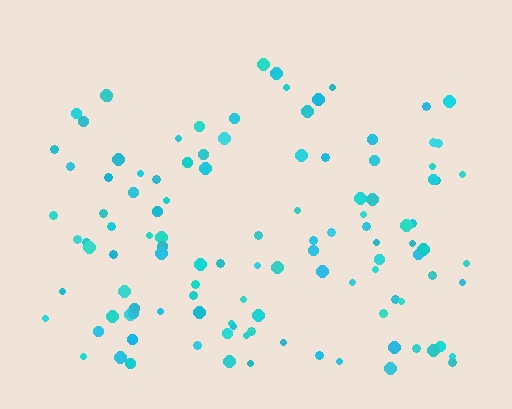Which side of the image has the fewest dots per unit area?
The top.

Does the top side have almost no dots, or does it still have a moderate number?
Still a moderate number, just noticeably fewer than the bottom.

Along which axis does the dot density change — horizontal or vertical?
Vertical.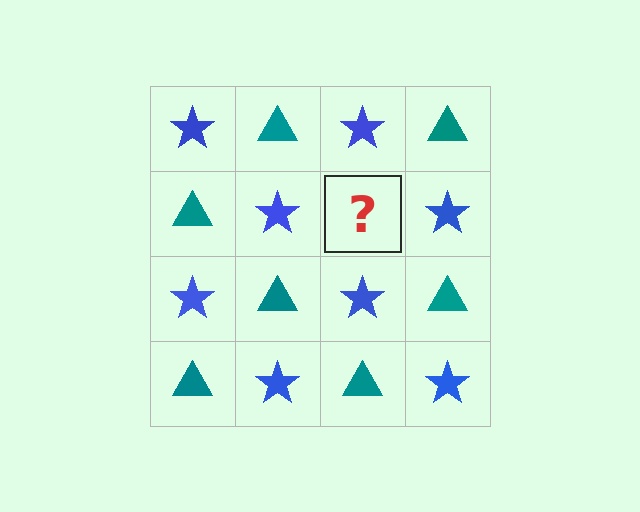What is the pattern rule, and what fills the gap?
The rule is that it alternates blue star and teal triangle in a checkerboard pattern. The gap should be filled with a teal triangle.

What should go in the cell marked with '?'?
The missing cell should contain a teal triangle.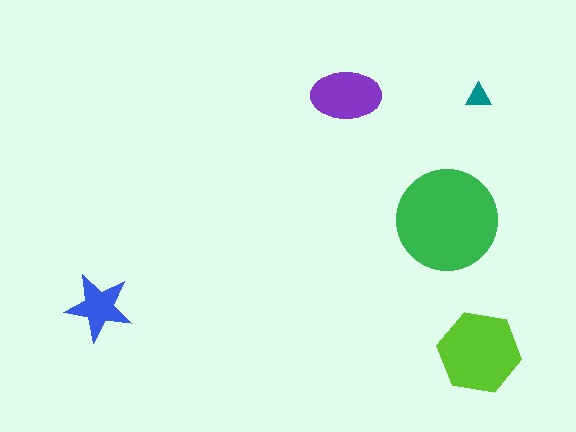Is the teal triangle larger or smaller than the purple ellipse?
Smaller.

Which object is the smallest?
The teal triangle.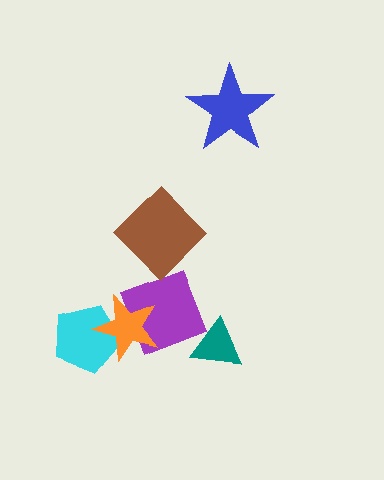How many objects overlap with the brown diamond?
1 object overlaps with the brown diamond.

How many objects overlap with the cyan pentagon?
1 object overlaps with the cyan pentagon.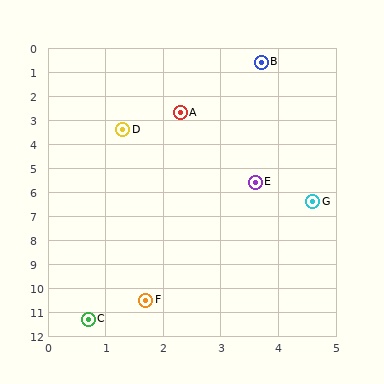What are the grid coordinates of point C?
Point C is at approximately (0.7, 11.3).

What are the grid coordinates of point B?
Point B is at approximately (3.7, 0.6).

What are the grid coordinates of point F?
Point F is at approximately (1.7, 10.5).